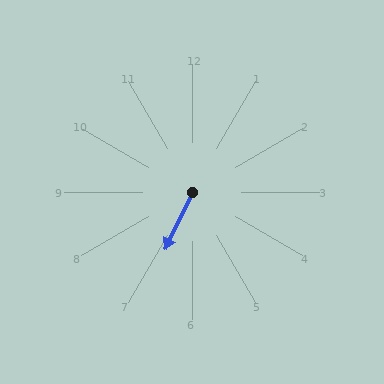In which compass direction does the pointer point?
Southwest.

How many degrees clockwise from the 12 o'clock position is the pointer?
Approximately 205 degrees.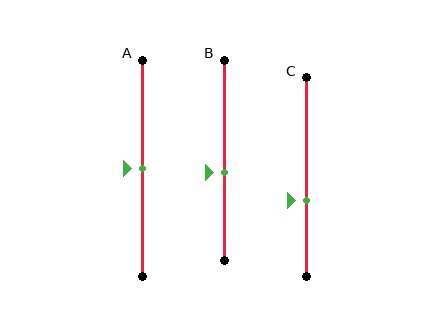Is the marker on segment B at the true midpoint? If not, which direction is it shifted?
No, the marker on segment B is shifted downward by about 6% of the segment length.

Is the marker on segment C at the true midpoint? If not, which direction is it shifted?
No, the marker on segment C is shifted downward by about 12% of the segment length.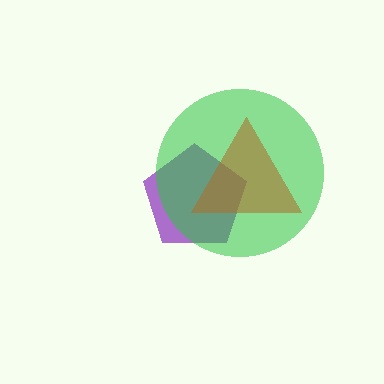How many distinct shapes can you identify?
There are 3 distinct shapes: a purple pentagon, a green circle, a brown triangle.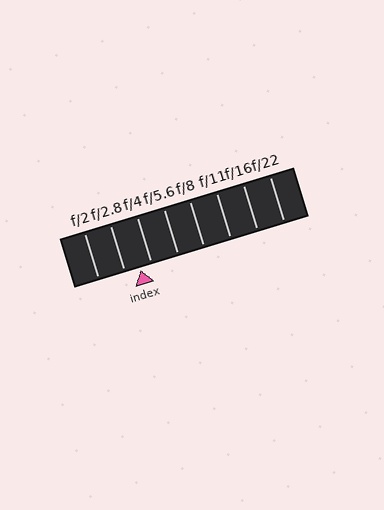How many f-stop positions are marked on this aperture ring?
There are 8 f-stop positions marked.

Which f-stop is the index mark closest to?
The index mark is closest to f/4.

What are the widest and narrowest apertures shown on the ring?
The widest aperture shown is f/2 and the narrowest is f/22.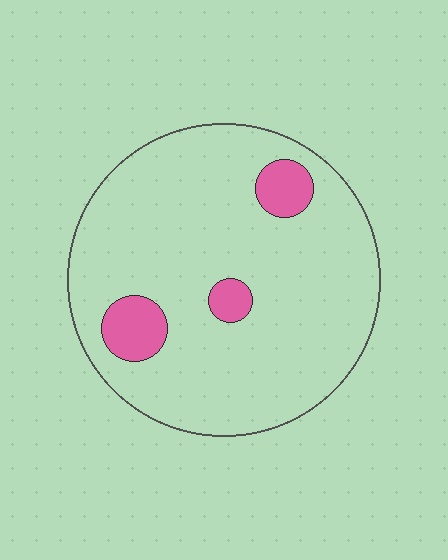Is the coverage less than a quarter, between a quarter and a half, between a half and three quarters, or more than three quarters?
Less than a quarter.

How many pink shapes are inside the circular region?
3.